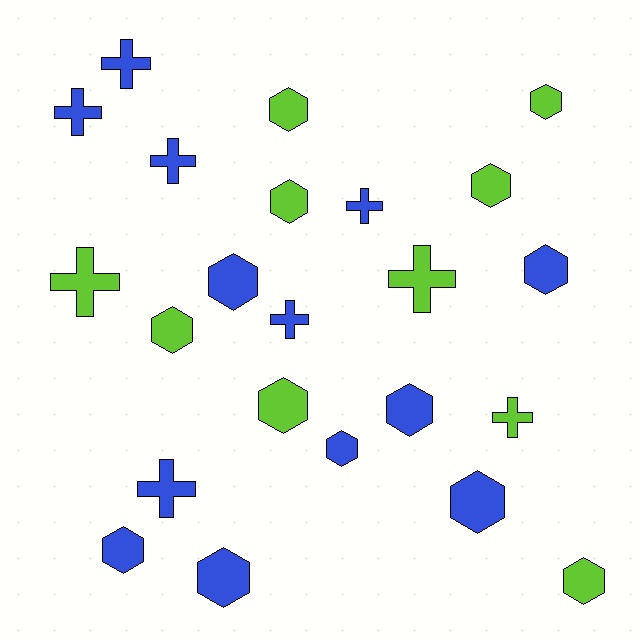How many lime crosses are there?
There are 3 lime crosses.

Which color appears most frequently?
Blue, with 13 objects.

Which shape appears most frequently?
Hexagon, with 14 objects.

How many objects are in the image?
There are 23 objects.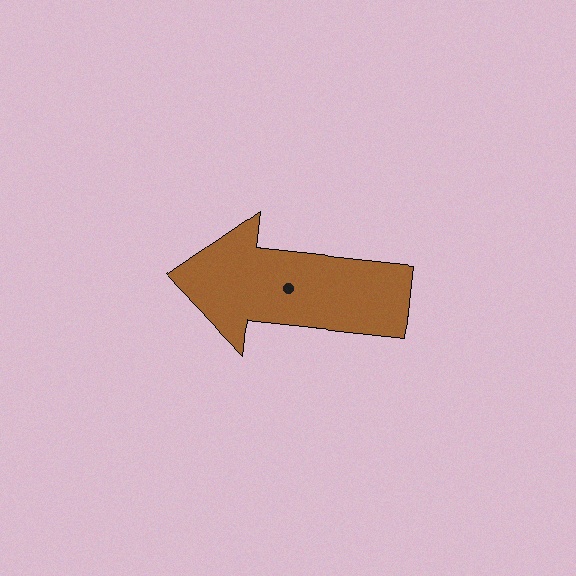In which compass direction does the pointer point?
West.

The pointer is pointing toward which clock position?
Roughly 9 o'clock.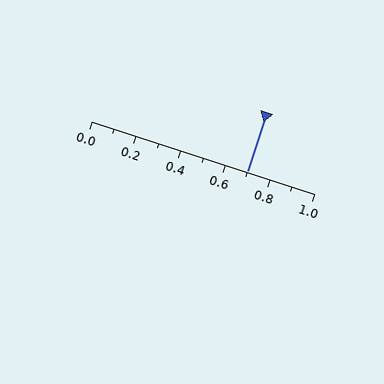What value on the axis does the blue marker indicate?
The marker indicates approximately 0.7.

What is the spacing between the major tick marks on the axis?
The major ticks are spaced 0.2 apart.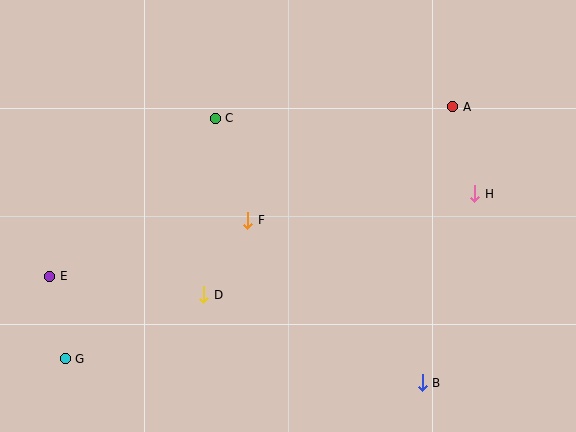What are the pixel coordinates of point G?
Point G is at (65, 359).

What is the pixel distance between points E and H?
The distance between E and H is 433 pixels.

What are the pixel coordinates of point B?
Point B is at (422, 383).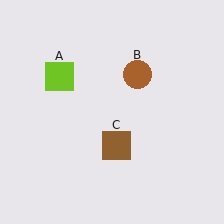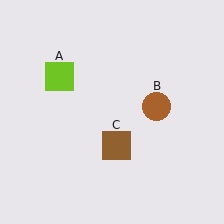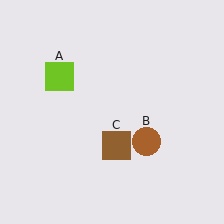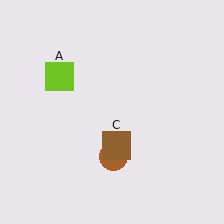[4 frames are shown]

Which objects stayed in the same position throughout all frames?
Lime square (object A) and brown square (object C) remained stationary.